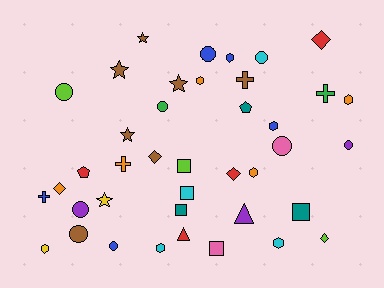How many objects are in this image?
There are 40 objects.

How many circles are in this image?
There are 9 circles.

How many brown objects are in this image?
There are 7 brown objects.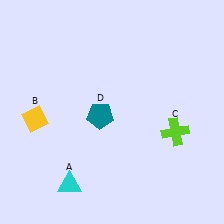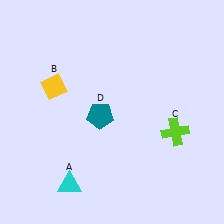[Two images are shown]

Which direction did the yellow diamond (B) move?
The yellow diamond (B) moved up.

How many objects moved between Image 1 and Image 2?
1 object moved between the two images.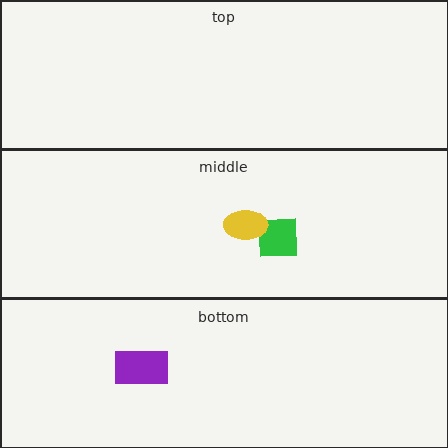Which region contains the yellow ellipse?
The middle region.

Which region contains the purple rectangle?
The bottom region.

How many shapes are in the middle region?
2.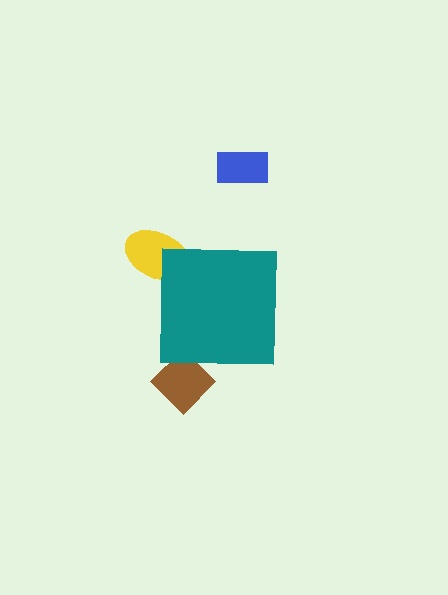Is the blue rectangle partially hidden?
No, the blue rectangle is fully visible.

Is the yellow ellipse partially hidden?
Yes, the yellow ellipse is partially hidden behind the teal square.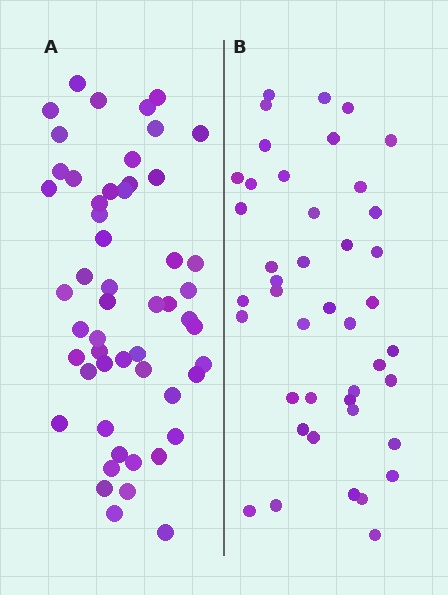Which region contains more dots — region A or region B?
Region A (the left region) has more dots.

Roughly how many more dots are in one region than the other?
Region A has roughly 10 or so more dots than region B.